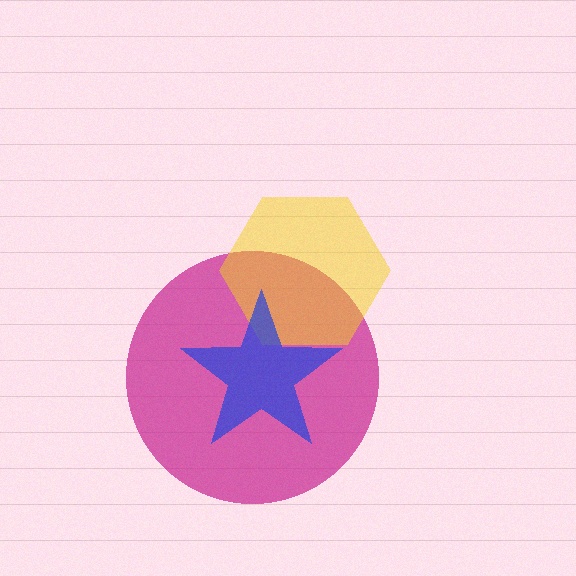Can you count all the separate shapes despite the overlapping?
Yes, there are 3 separate shapes.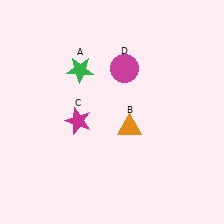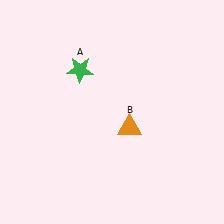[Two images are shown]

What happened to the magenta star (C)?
The magenta star (C) was removed in Image 2. It was in the bottom-left area of Image 1.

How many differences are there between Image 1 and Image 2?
There are 2 differences between the two images.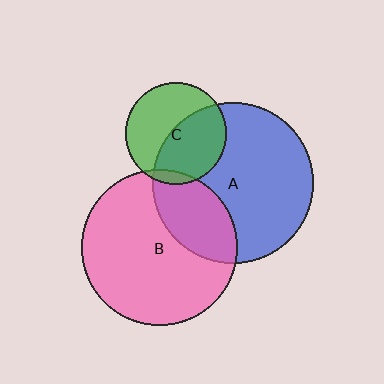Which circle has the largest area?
Circle A (blue).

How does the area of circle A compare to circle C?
Approximately 2.5 times.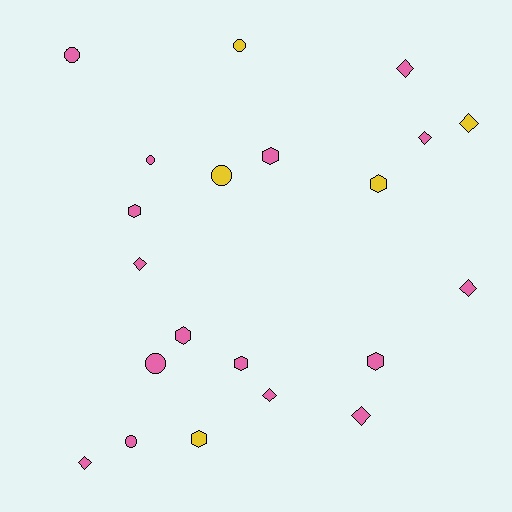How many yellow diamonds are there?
There is 1 yellow diamond.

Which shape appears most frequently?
Diamond, with 8 objects.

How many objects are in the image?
There are 21 objects.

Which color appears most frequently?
Pink, with 16 objects.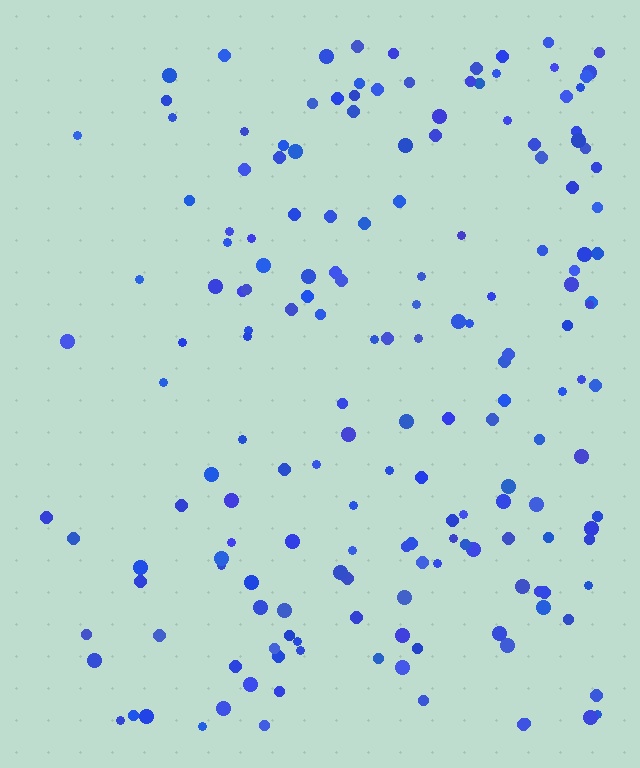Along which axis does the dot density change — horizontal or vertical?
Horizontal.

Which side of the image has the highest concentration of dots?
The right.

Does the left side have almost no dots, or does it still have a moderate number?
Still a moderate number, just noticeably fewer than the right.